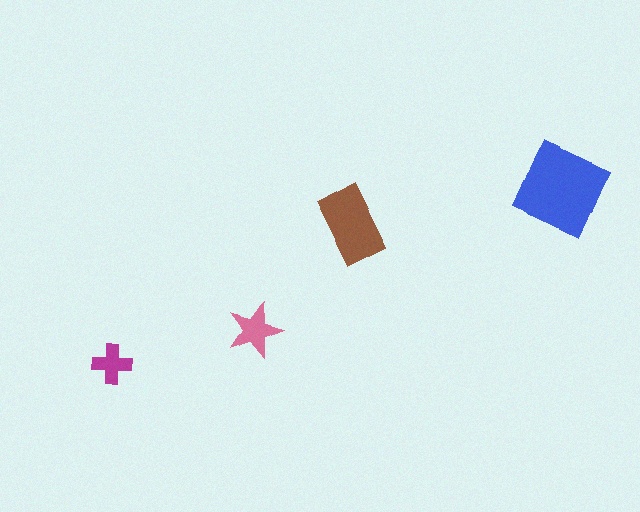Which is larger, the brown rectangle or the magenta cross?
The brown rectangle.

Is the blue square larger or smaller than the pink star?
Larger.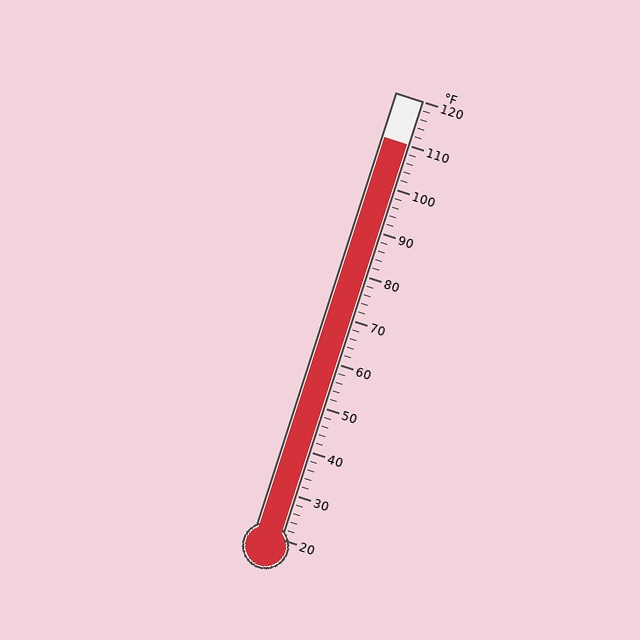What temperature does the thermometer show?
The thermometer shows approximately 110°F.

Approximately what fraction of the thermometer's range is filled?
The thermometer is filled to approximately 90% of its range.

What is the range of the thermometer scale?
The thermometer scale ranges from 20°F to 120°F.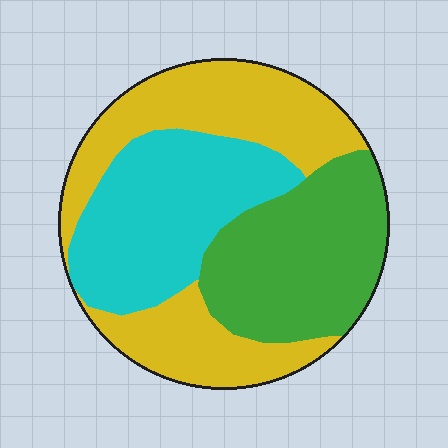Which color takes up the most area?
Yellow, at roughly 40%.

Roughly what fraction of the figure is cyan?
Cyan takes up about one third (1/3) of the figure.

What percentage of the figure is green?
Green takes up between a quarter and a half of the figure.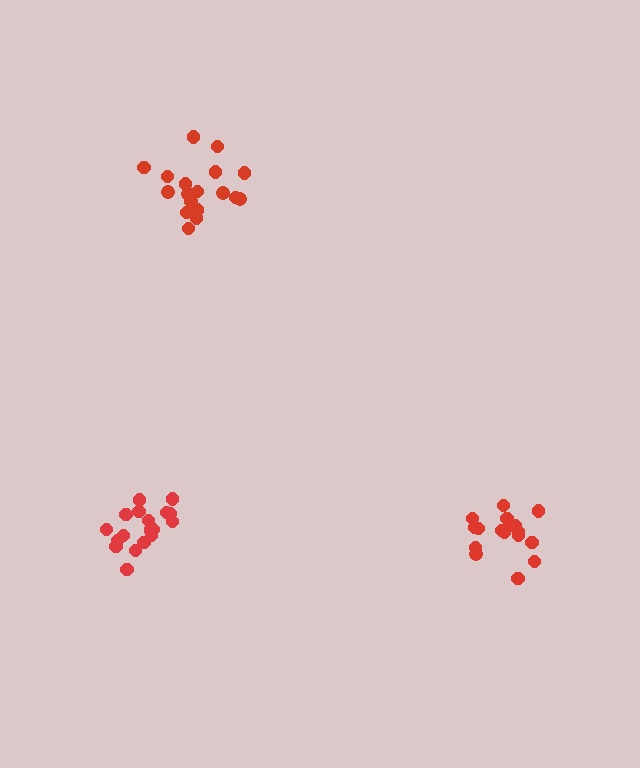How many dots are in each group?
Group 1: 17 dots, Group 2: 18 dots, Group 3: 18 dots (53 total).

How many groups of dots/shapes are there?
There are 3 groups.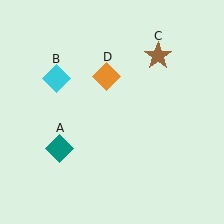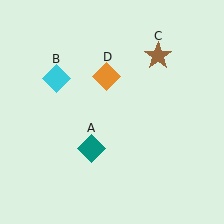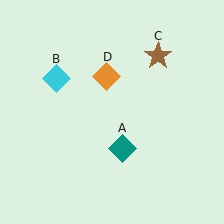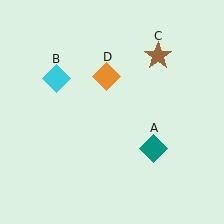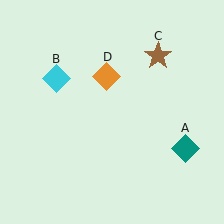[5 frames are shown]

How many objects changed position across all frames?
1 object changed position: teal diamond (object A).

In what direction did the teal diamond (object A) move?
The teal diamond (object A) moved right.